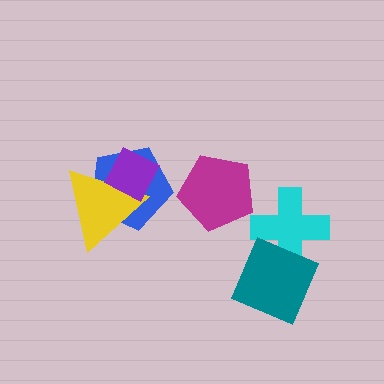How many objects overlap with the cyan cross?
1 object overlaps with the cyan cross.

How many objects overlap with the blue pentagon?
2 objects overlap with the blue pentagon.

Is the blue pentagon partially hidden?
Yes, it is partially covered by another shape.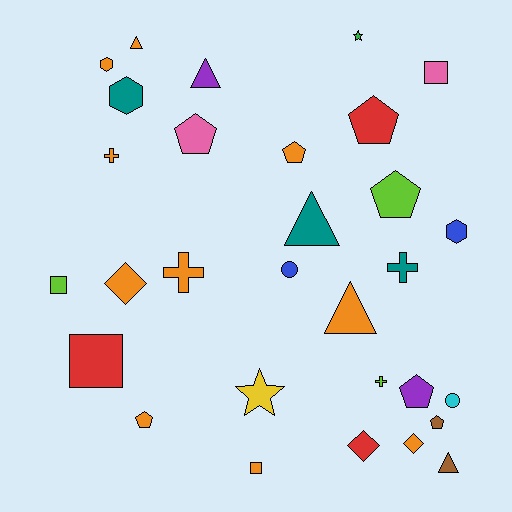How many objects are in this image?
There are 30 objects.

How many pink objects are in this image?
There are 2 pink objects.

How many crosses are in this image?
There are 4 crosses.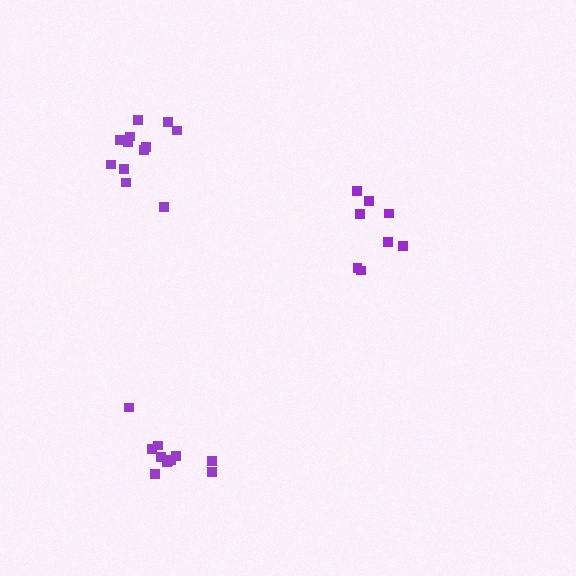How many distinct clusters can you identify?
There are 3 distinct clusters.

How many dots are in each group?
Group 1: 12 dots, Group 2: 8 dots, Group 3: 11 dots (31 total).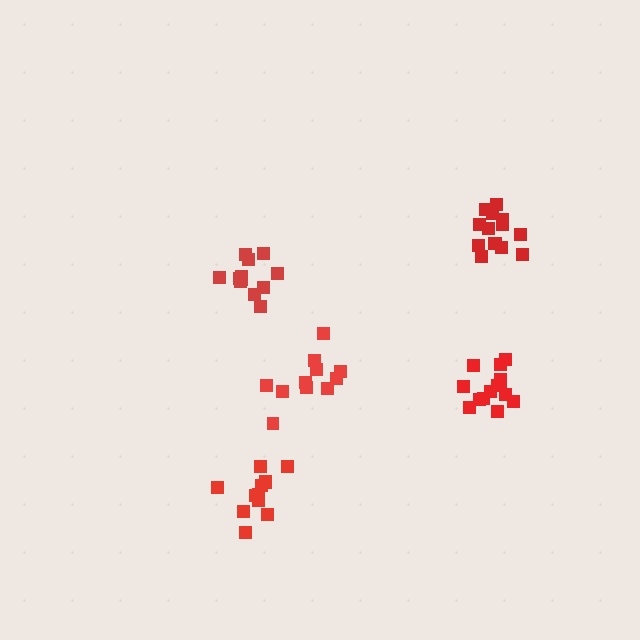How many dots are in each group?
Group 1: 11 dots, Group 2: 12 dots, Group 3: 14 dots, Group 4: 12 dots, Group 5: 14 dots (63 total).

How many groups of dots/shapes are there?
There are 5 groups.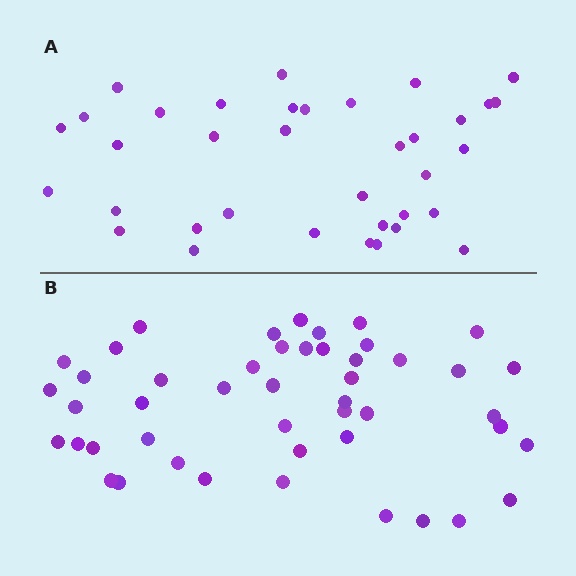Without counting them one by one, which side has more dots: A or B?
Region B (the bottom region) has more dots.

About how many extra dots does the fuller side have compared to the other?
Region B has roughly 12 or so more dots than region A.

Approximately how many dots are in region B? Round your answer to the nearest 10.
About 50 dots. (The exact count is 47, which rounds to 50.)